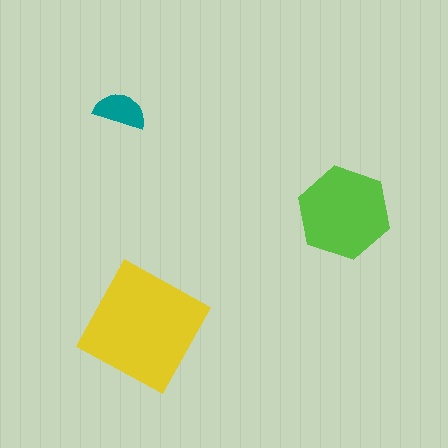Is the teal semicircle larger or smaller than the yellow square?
Smaller.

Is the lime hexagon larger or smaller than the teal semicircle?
Larger.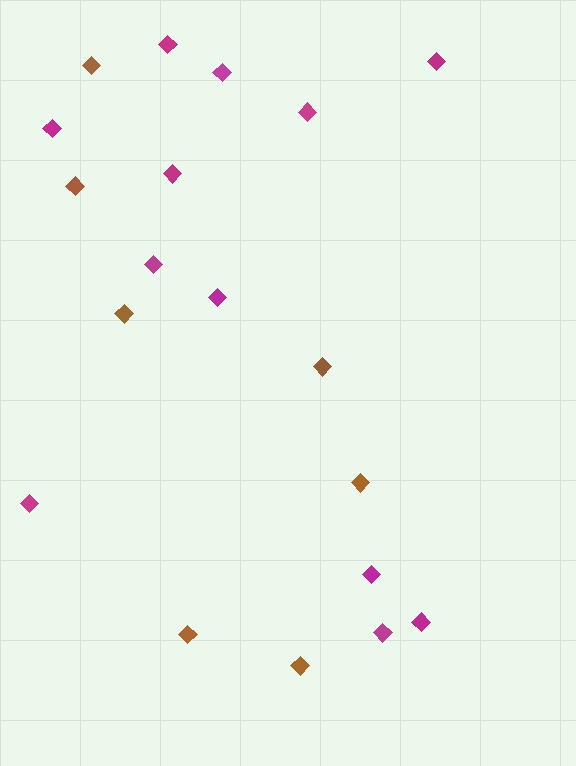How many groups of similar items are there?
There are 2 groups: one group of brown diamonds (7) and one group of magenta diamonds (12).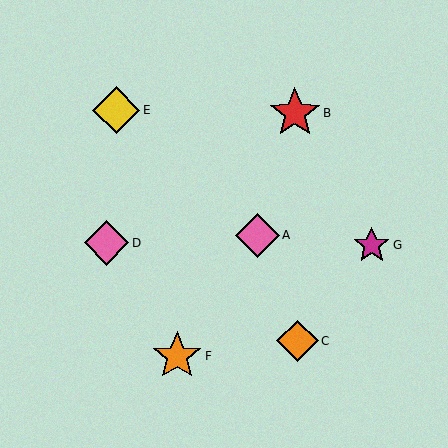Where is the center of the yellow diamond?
The center of the yellow diamond is at (116, 110).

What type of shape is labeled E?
Shape E is a yellow diamond.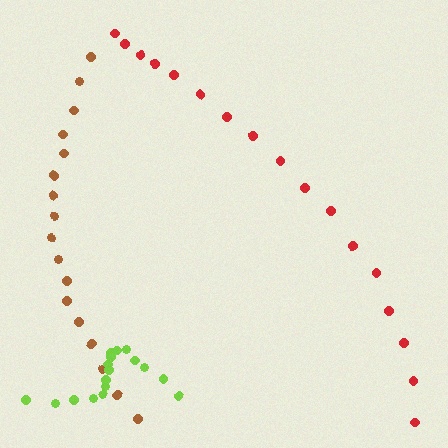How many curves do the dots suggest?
There are 3 distinct paths.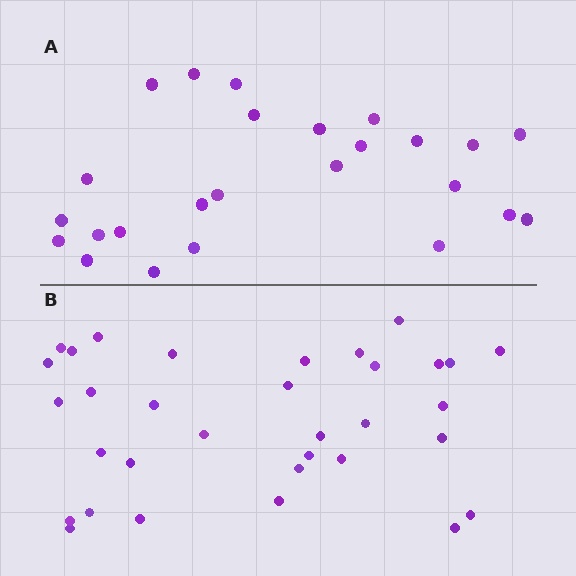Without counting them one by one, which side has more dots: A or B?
Region B (the bottom region) has more dots.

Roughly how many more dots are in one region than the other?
Region B has roughly 8 or so more dots than region A.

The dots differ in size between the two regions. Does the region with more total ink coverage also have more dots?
No. Region A has more total ink coverage because its dots are larger, but region B actually contains more individual dots. Total area can be misleading — the number of items is what matters here.